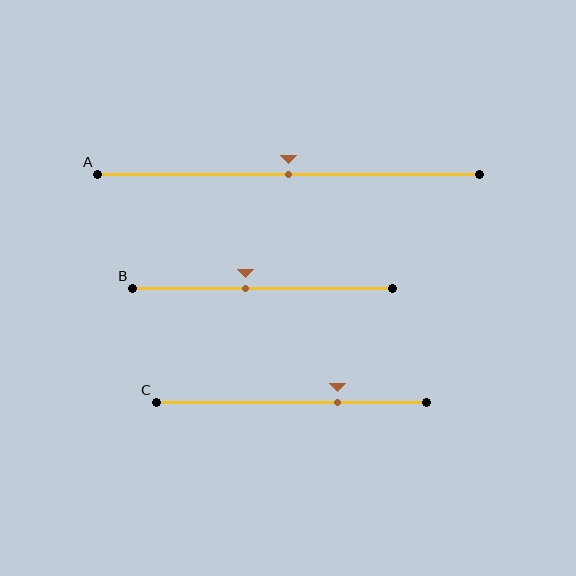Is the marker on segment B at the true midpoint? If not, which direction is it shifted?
No, the marker on segment B is shifted to the left by about 7% of the segment length.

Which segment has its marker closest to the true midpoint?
Segment A has its marker closest to the true midpoint.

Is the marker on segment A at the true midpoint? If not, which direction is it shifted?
Yes, the marker on segment A is at the true midpoint.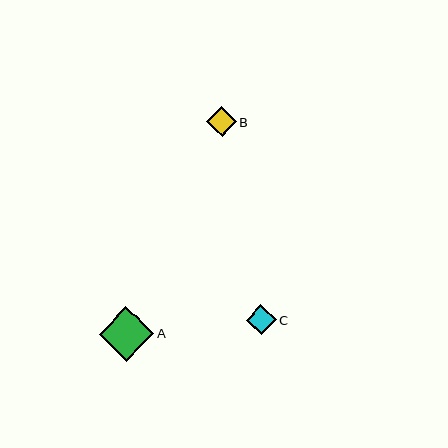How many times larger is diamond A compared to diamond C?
Diamond A is approximately 1.8 times the size of diamond C.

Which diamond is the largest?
Diamond A is the largest with a size of approximately 55 pixels.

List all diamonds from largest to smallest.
From largest to smallest: A, B, C.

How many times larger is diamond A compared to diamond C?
Diamond A is approximately 1.8 times the size of diamond C.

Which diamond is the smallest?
Diamond C is the smallest with a size of approximately 30 pixels.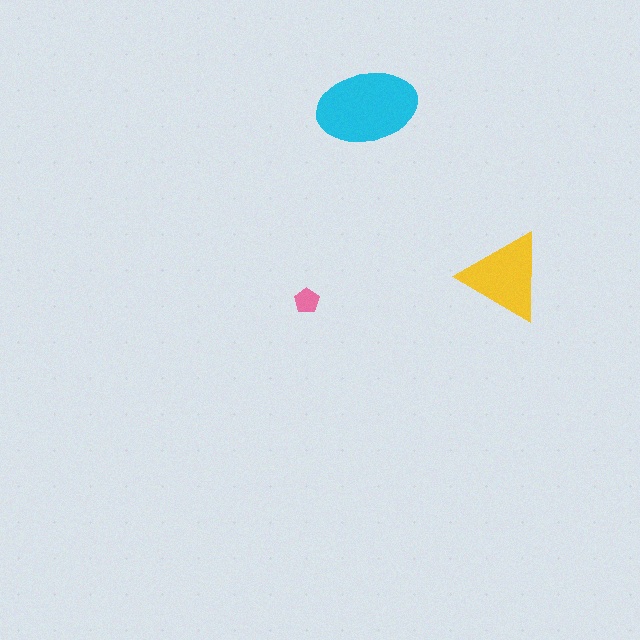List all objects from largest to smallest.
The cyan ellipse, the yellow triangle, the pink pentagon.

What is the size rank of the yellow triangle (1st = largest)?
2nd.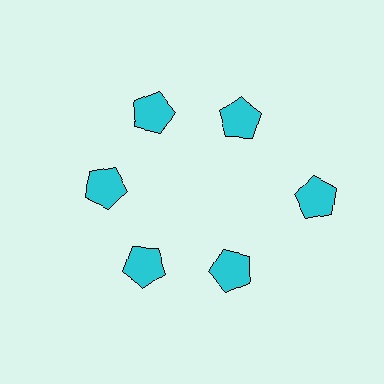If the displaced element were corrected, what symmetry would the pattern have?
It would have 6-fold rotational symmetry — the pattern would map onto itself every 60 degrees.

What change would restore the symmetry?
The symmetry would be restored by moving it inward, back onto the ring so that all 6 pentagons sit at equal angles and equal distance from the center.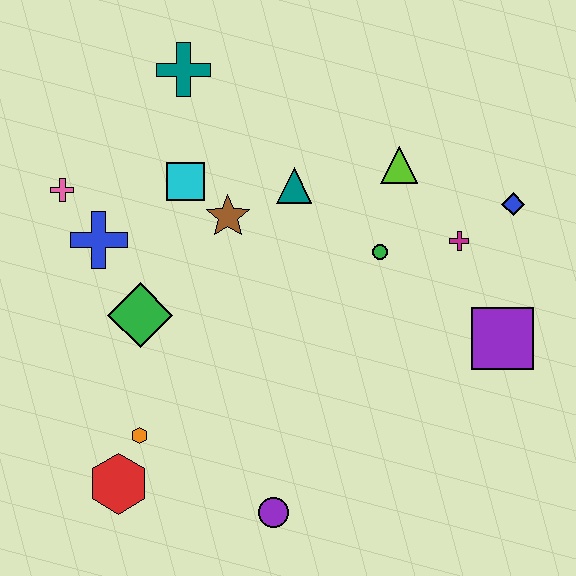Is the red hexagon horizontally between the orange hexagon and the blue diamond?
No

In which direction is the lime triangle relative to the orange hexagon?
The lime triangle is above the orange hexagon.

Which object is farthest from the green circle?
The red hexagon is farthest from the green circle.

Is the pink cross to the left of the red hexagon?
Yes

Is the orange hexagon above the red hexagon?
Yes